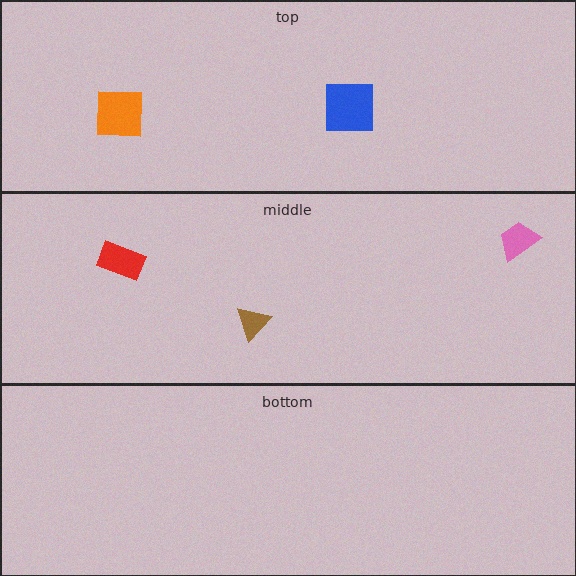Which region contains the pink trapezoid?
The middle region.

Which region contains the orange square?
The top region.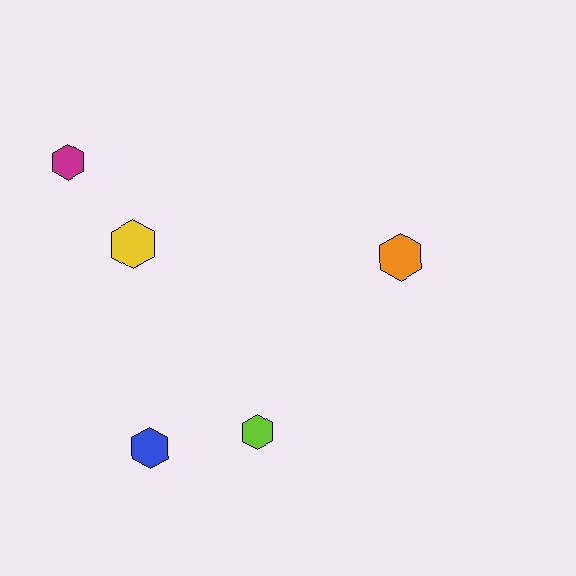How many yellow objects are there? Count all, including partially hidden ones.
There is 1 yellow object.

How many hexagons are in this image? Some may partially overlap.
There are 5 hexagons.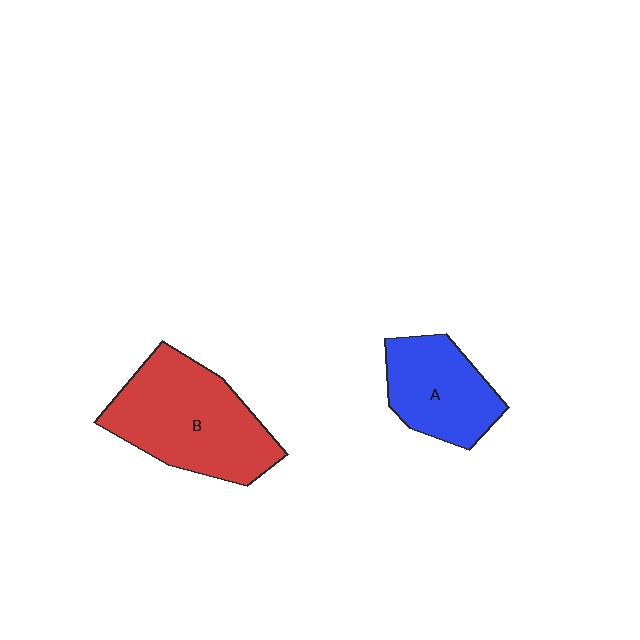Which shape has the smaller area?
Shape A (blue).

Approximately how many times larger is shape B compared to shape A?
Approximately 1.5 times.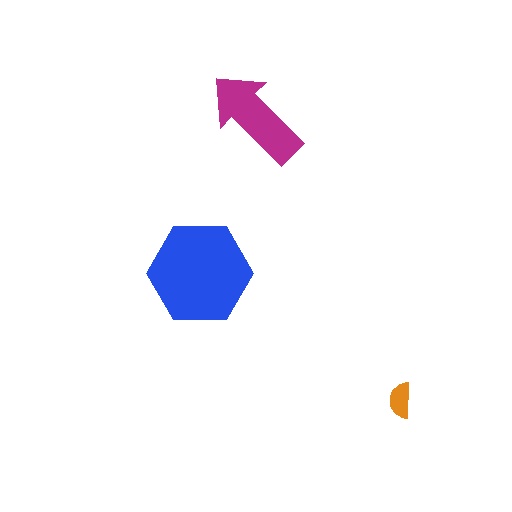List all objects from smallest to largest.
The orange semicircle, the magenta arrow, the blue hexagon.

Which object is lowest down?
The orange semicircle is bottommost.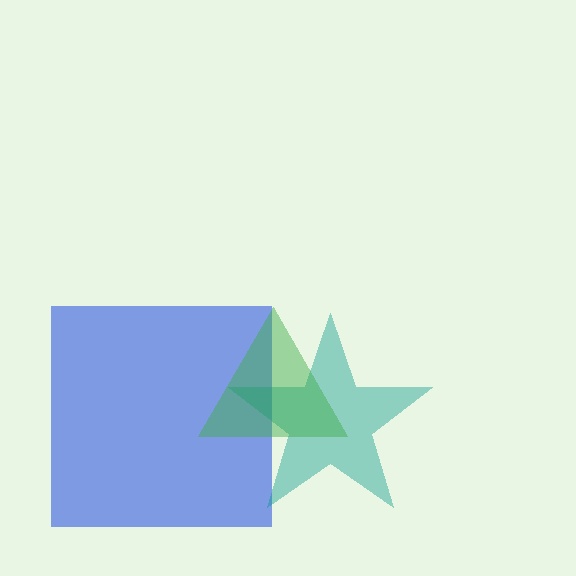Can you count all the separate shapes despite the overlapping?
Yes, there are 3 separate shapes.